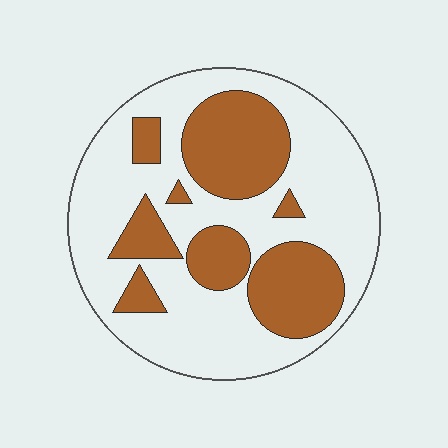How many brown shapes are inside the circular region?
8.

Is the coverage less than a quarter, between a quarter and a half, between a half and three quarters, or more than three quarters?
Between a quarter and a half.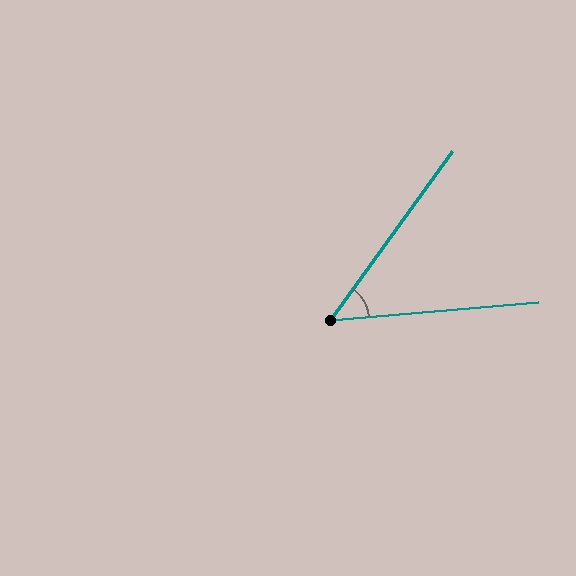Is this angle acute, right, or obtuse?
It is acute.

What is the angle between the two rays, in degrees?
Approximately 49 degrees.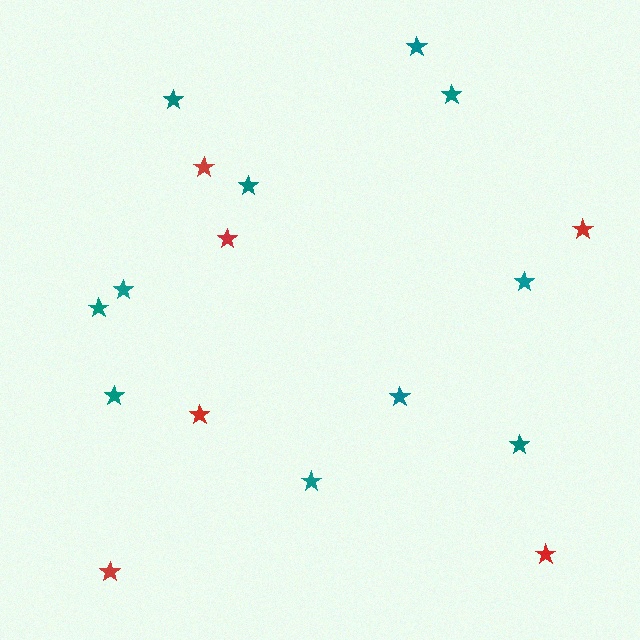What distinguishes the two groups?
There are 2 groups: one group of teal stars (11) and one group of red stars (6).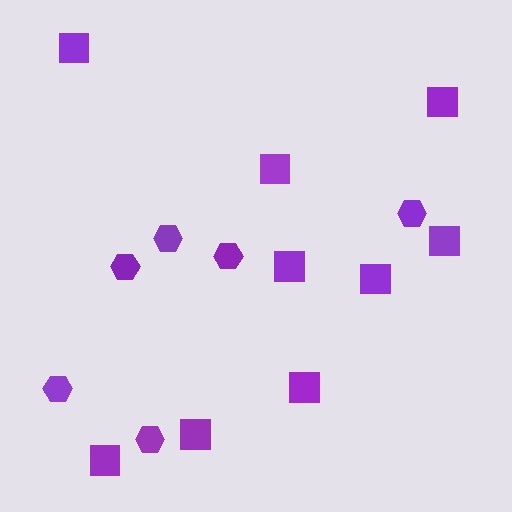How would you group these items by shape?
There are 2 groups: one group of squares (9) and one group of hexagons (6).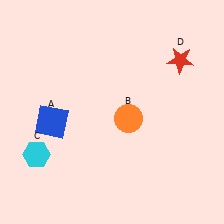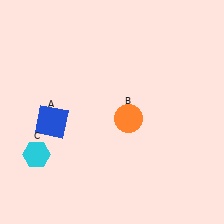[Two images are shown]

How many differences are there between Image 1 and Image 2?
There is 1 difference between the two images.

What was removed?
The red star (D) was removed in Image 2.